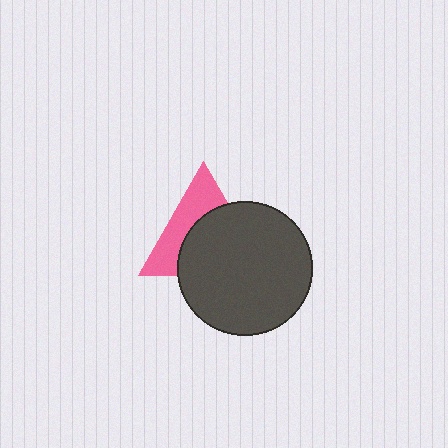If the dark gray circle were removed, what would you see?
You would see the complete pink triangle.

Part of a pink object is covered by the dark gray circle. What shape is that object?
It is a triangle.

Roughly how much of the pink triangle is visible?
A small part of it is visible (roughly 43%).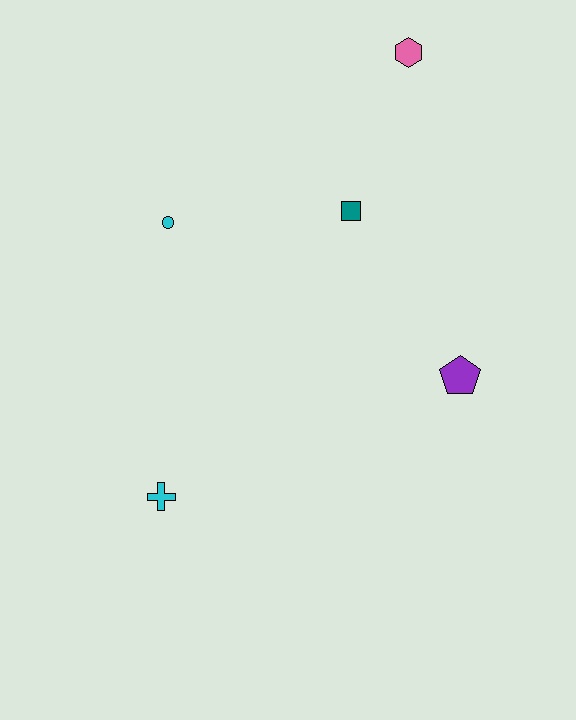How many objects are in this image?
There are 5 objects.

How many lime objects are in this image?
There are no lime objects.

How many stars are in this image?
There are no stars.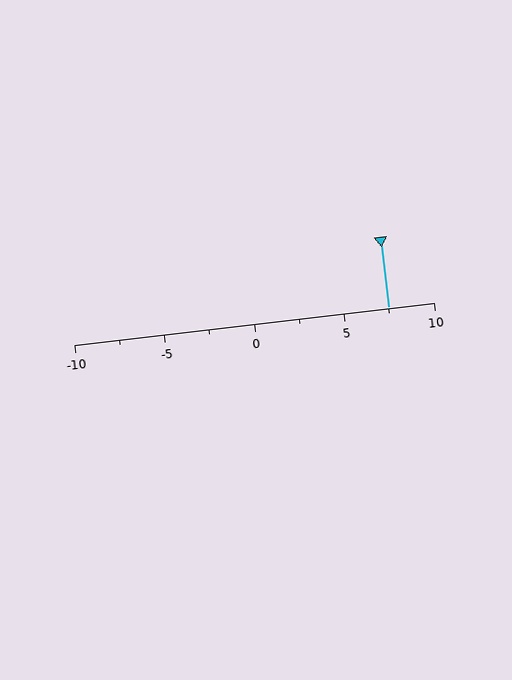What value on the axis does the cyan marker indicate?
The marker indicates approximately 7.5.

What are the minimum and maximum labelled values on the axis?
The axis runs from -10 to 10.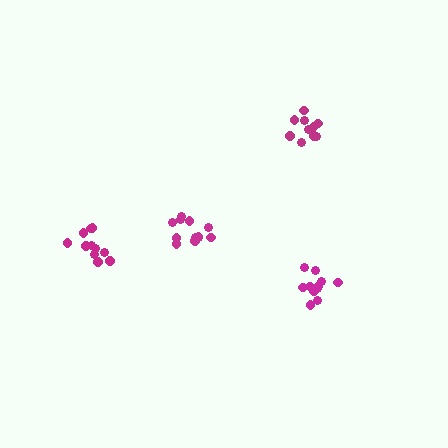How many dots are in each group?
Group 1: 11 dots, Group 2: 11 dots, Group 3: 10 dots, Group 4: 12 dots (44 total).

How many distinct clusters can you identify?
There are 4 distinct clusters.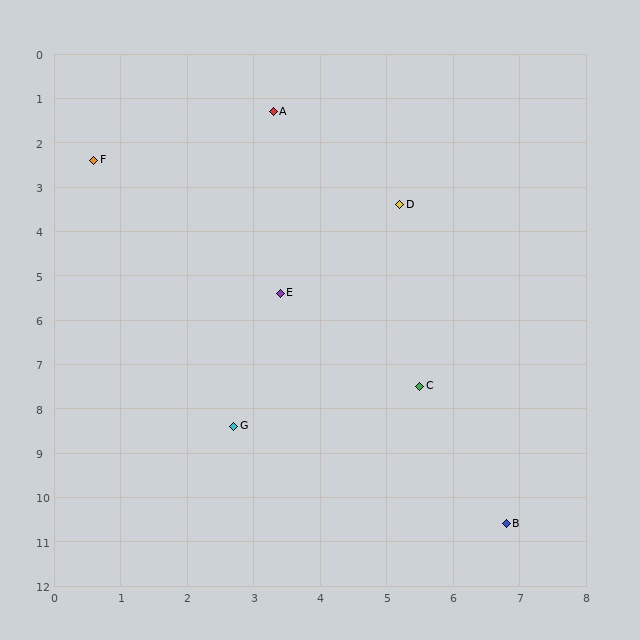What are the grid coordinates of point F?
Point F is at approximately (0.6, 2.4).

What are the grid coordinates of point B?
Point B is at approximately (6.8, 10.6).